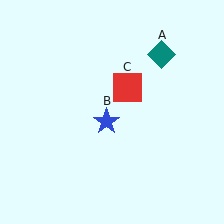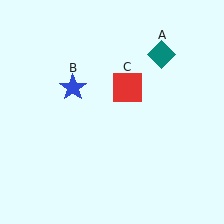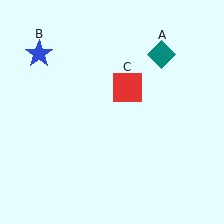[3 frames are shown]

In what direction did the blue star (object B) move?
The blue star (object B) moved up and to the left.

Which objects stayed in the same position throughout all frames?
Teal diamond (object A) and red square (object C) remained stationary.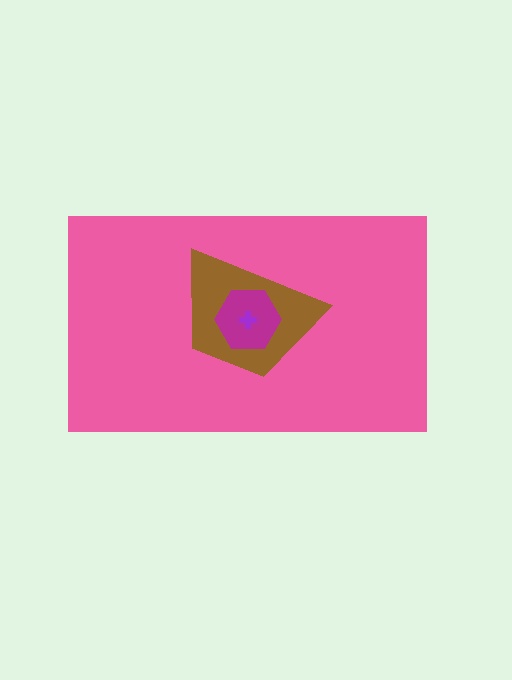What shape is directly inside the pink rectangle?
The brown trapezoid.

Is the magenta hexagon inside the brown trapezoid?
Yes.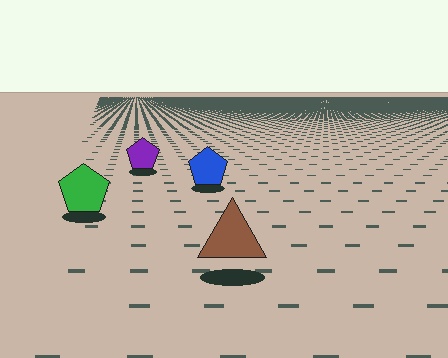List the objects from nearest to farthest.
From nearest to farthest: the brown triangle, the green pentagon, the blue pentagon, the purple pentagon.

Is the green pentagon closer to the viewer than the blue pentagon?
Yes. The green pentagon is closer — you can tell from the texture gradient: the ground texture is coarser near it.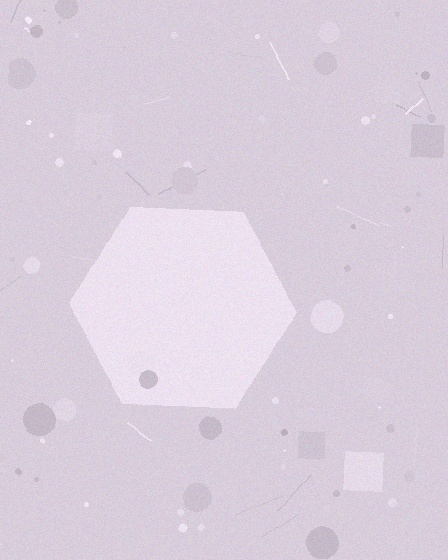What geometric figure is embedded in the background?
A hexagon is embedded in the background.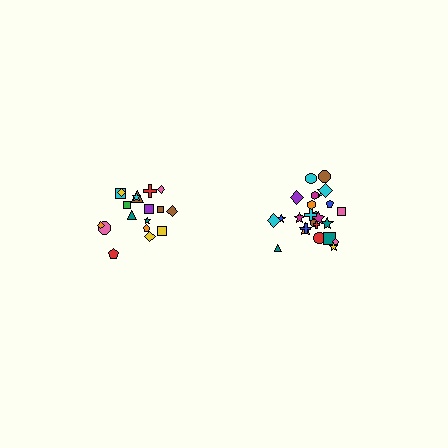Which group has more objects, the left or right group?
The right group.